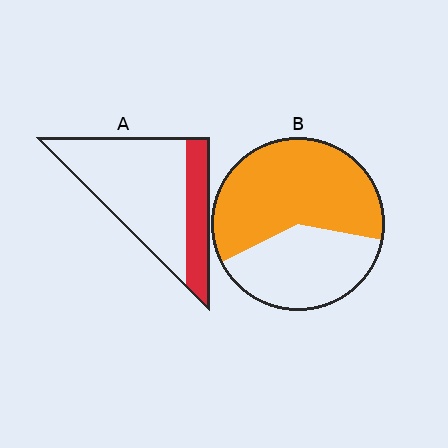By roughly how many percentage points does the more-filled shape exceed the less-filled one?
By roughly 35 percentage points (B over A).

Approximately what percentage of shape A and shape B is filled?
A is approximately 25% and B is approximately 60%.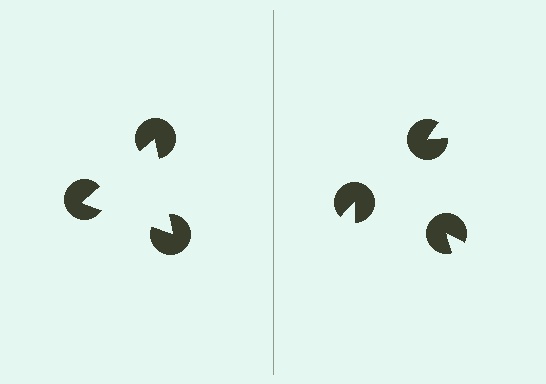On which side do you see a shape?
An illusory triangle appears on the left side. On the right side the wedge cuts are rotated, so no coherent shape forms.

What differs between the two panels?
The pac-man discs are positioned identically on both sides; only the wedge orientations differ. On the left they align to a triangle; on the right they are misaligned.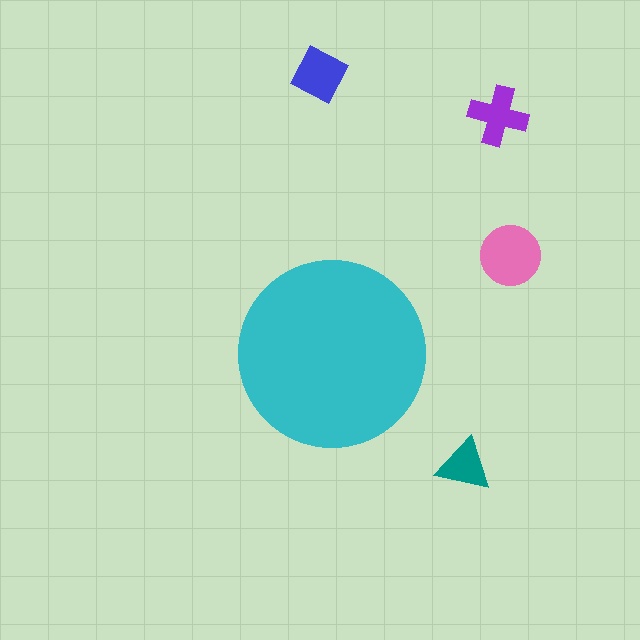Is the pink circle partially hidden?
No, the pink circle is fully visible.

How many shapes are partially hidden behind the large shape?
0 shapes are partially hidden.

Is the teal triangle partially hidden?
No, the teal triangle is fully visible.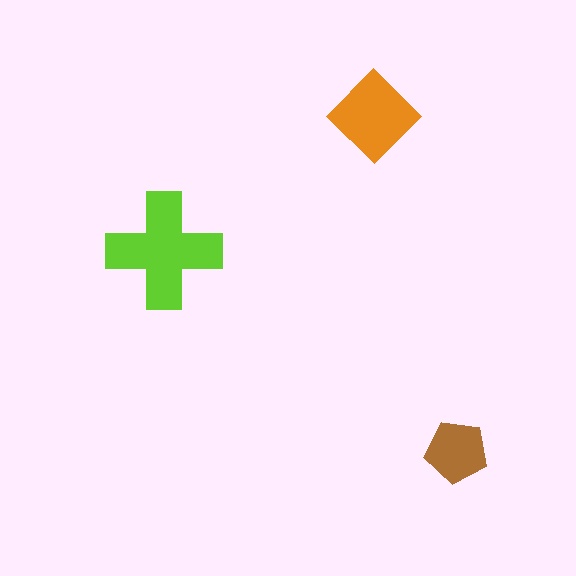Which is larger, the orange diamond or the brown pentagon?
The orange diamond.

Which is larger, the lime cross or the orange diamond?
The lime cross.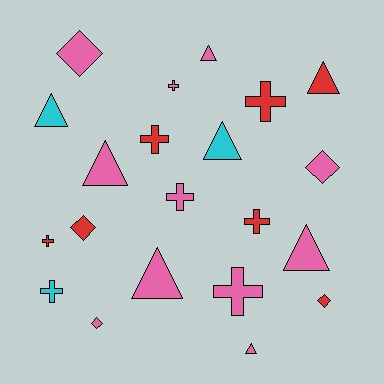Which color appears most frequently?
Pink, with 11 objects.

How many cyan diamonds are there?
There are no cyan diamonds.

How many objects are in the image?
There are 21 objects.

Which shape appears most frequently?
Cross, with 8 objects.